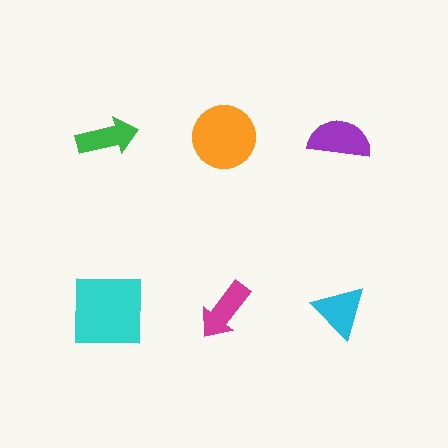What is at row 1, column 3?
A purple semicircle.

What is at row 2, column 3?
A cyan triangle.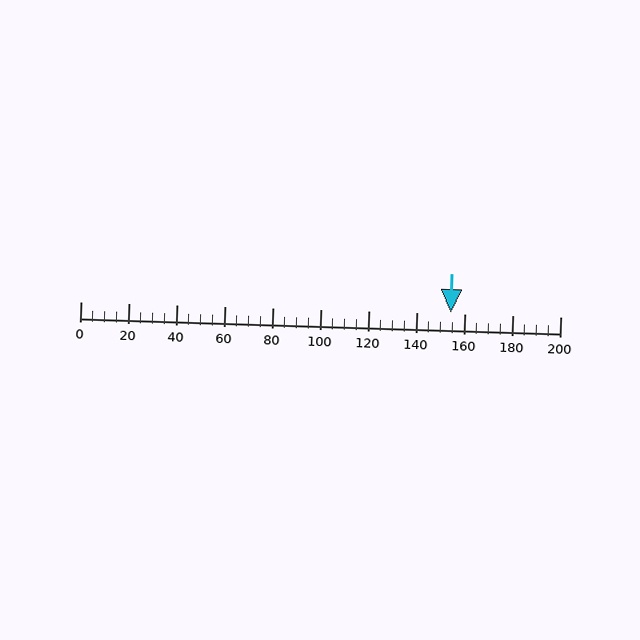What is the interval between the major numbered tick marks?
The major tick marks are spaced 20 units apart.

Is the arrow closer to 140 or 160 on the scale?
The arrow is closer to 160.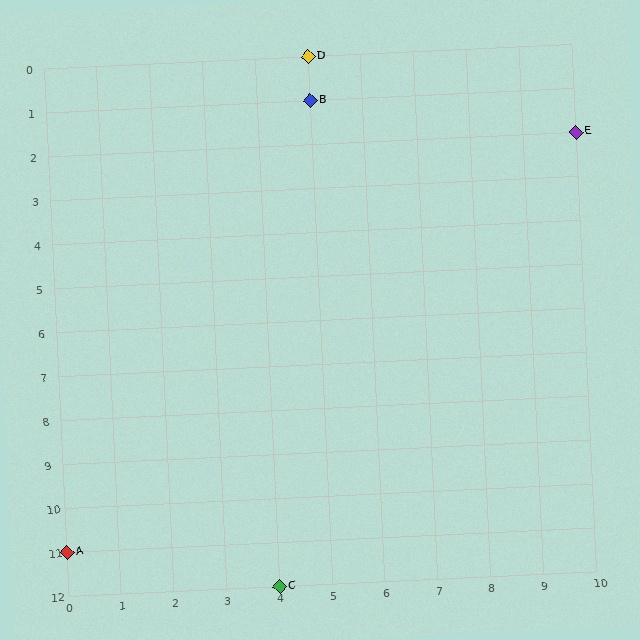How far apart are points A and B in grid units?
Points A and B are 5 columns and 10 rows apart (about 11.2 grid units diagonally).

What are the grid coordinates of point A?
Point A is at grid coordinates (0, 11).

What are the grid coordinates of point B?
Point B is at grid coordinates (5, 1).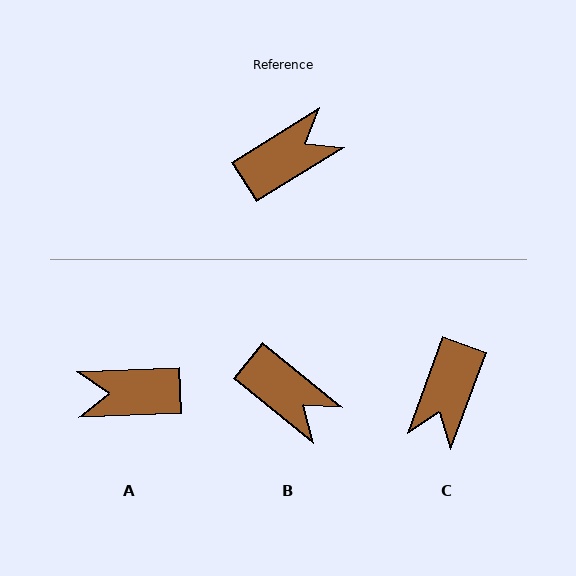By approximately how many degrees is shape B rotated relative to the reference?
Approximately 71 degrees clockwise.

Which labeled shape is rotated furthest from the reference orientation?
A, about 150 degrees away.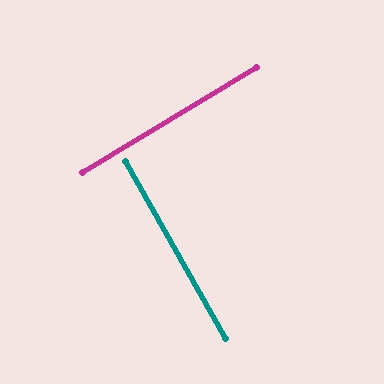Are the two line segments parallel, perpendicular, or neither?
Perpendicular — they meet at approximately 89°.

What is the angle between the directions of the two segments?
Approximately 89 degrees.